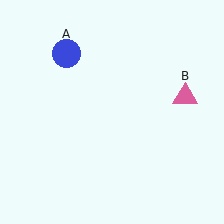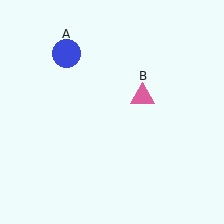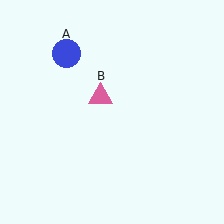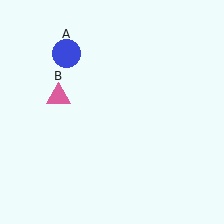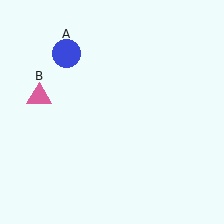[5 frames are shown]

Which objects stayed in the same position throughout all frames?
Blue circle (object A) remained stationary.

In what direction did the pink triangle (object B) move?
The pink triangle (object B) moved left.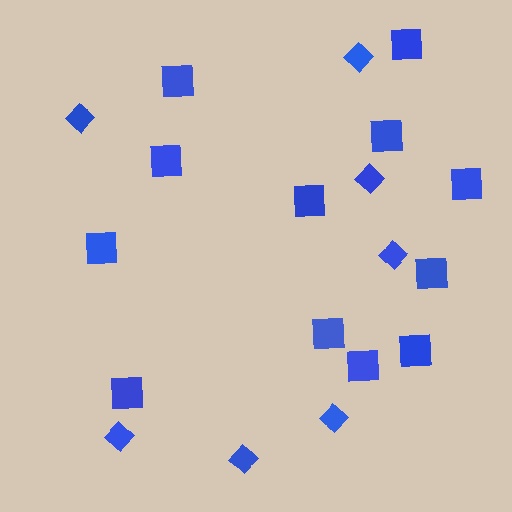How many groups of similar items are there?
There are 2 groups: one group of squares (12) and one group of diamonds (7).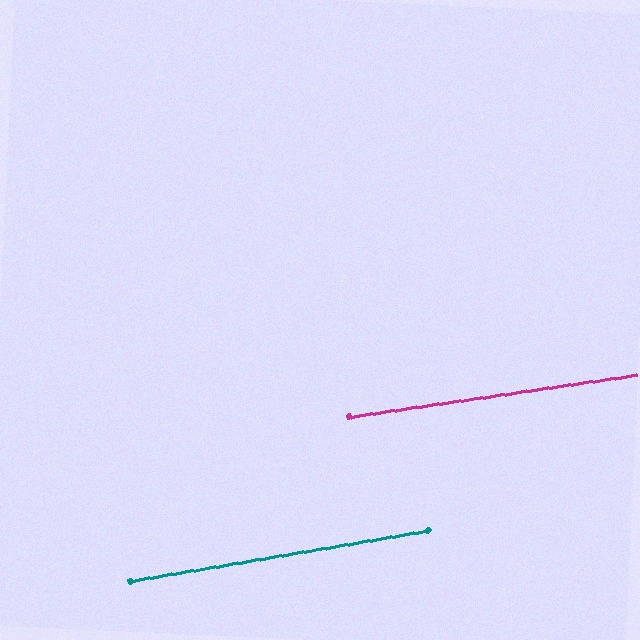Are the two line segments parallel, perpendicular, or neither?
Parallel — their directions differ by only 1.3°.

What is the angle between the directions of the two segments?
Approximately 1 degree.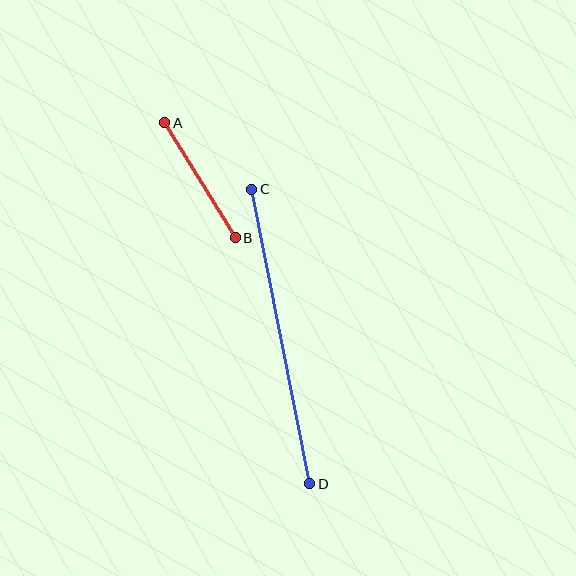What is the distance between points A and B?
The distance is approximately 135 pixels.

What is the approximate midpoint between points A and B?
The midpoint is at approximately (200, 180) pixels.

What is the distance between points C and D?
The distance is approximately 300 pixels.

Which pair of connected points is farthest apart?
Points C and D are farthest apart.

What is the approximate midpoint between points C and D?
The midpoint is at approximately (281, 336) pixels.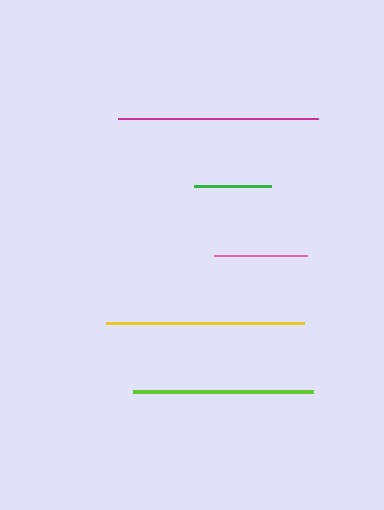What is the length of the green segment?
The green segment is approximately 78 pixels long.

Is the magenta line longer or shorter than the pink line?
The magenta line is longer than the pink line.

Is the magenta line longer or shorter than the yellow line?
The magenta line is longer than the yellow line.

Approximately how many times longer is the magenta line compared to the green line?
The magenta line is approximately 2.6 times the length of the green line.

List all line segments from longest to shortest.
From longest to shortest: magenta, yellow, lime, pink, green.